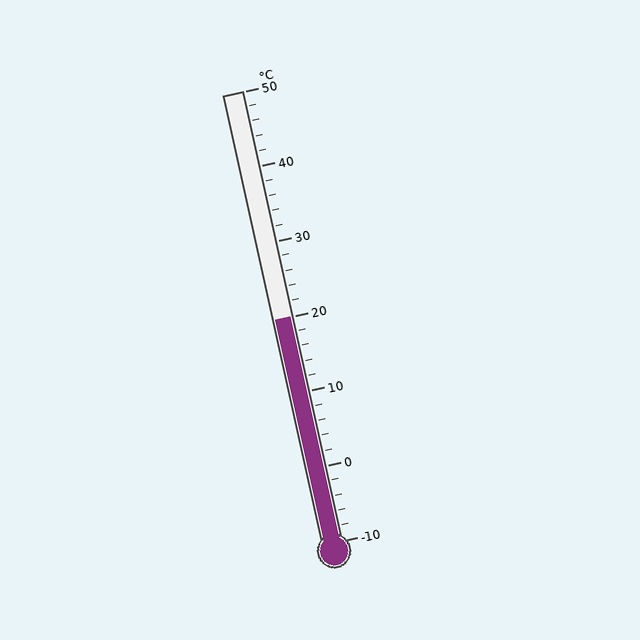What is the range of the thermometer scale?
The thermometer scale ranges from -10°C to 50°C.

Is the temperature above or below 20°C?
The temperature is at 20°C.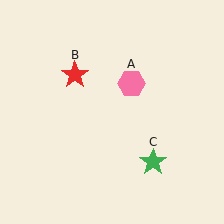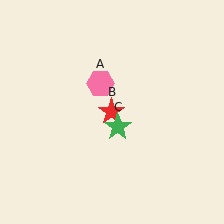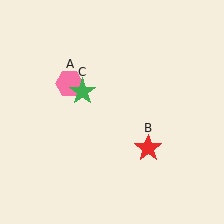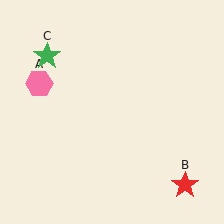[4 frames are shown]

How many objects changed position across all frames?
3 objects changed position: pink hexagon (object A), red star (object B), green star (object C).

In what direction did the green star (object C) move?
The green star (object C) moved up and to the left.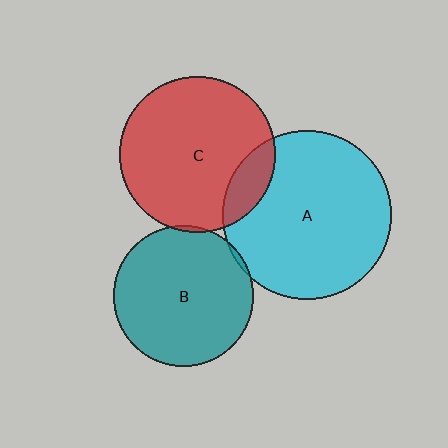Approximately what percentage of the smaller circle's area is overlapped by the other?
Approximately 15%.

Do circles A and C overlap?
Yes.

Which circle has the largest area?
Circle A (cyan).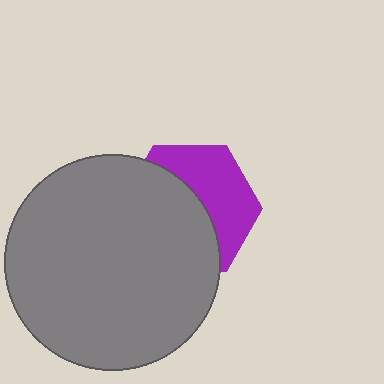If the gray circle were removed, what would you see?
You would see the complete purple hexagon.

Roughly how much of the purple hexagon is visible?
A small part of it is visible (roughly 44%).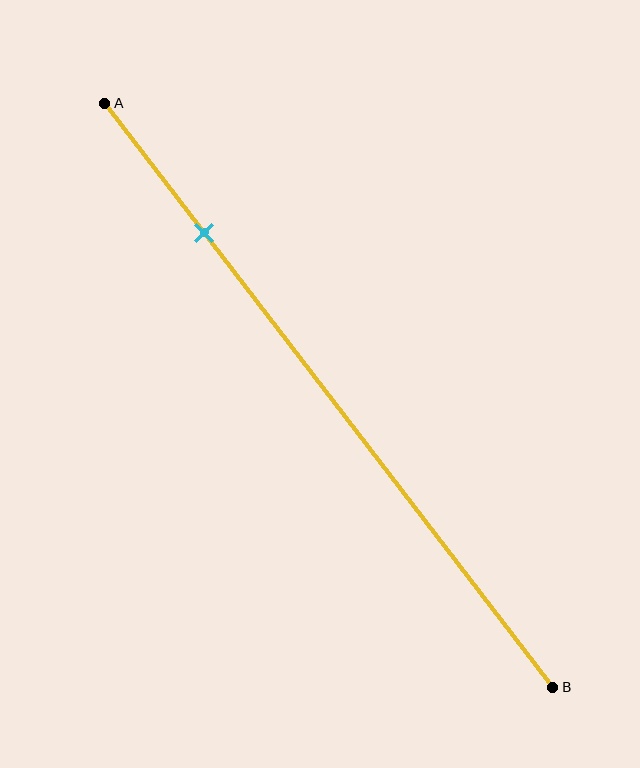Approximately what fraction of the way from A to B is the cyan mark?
The cyan mark is approximately 20% of the way from A to B.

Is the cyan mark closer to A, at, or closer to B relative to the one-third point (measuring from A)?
The cyan mark is closer to point A than the one-third point of segment AB.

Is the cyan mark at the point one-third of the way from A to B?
No, the mark is at about 20% from A, not at the 33% one-third point.